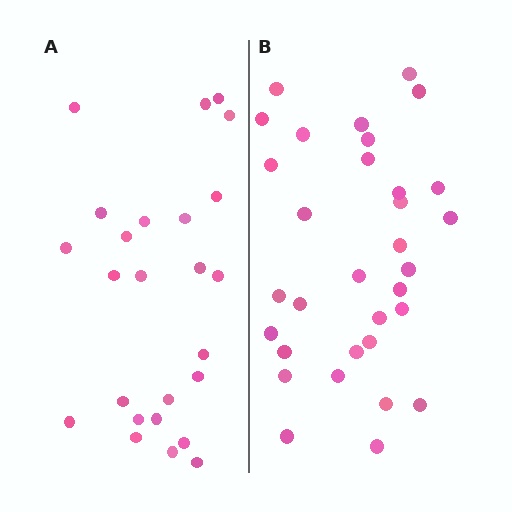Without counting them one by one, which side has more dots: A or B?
Region B (the right region) has more dots.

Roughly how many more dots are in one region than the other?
Region B has roughly 8 or so more dots than region A.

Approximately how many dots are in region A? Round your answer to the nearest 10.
About 20 dots. (The exact count is 25, which rounds to 20.)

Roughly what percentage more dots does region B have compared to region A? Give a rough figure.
About 30% more.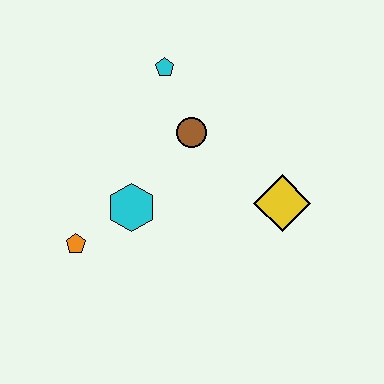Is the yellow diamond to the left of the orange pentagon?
No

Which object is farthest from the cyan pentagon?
The orange pentagon is farthest from the cyan pentagon.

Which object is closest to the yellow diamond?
The brown circle is closest to the yellow diamond.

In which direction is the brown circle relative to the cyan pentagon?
The brown circle is below the cyan pentagon.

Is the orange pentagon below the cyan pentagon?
Yes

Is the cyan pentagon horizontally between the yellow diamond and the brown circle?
No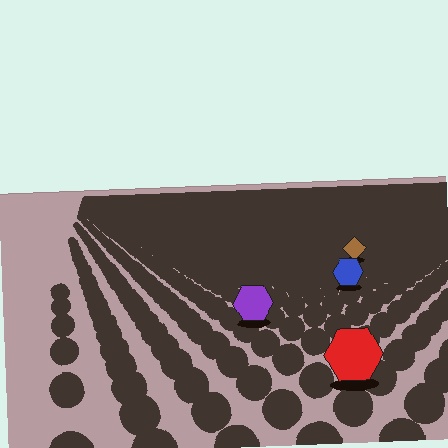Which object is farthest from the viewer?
The brown diamond is farthest from the viewer. It appears smaller and the ground texture around it is denser.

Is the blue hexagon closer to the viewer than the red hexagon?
No. The red hexagon is closer — you can tell from the texture gradient: the ground texture is coarser near it.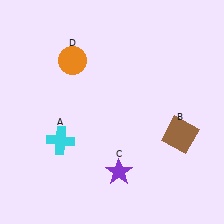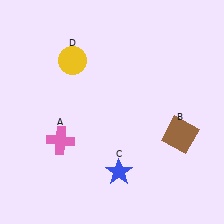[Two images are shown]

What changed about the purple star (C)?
In Image 1, C is purple. In Image 2, it changed to blue.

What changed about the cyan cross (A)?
In Image 1, A is cyan. In Image 2, it changed to pink.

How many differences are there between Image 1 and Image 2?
There are 3 differences between the two images.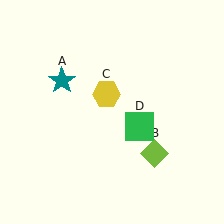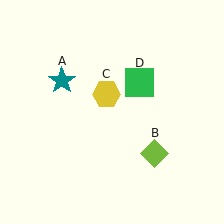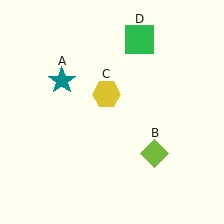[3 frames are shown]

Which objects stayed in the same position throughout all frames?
Teal star (object A) and lime diamond (object B) and yellow hexagon (object C) remained stationary.